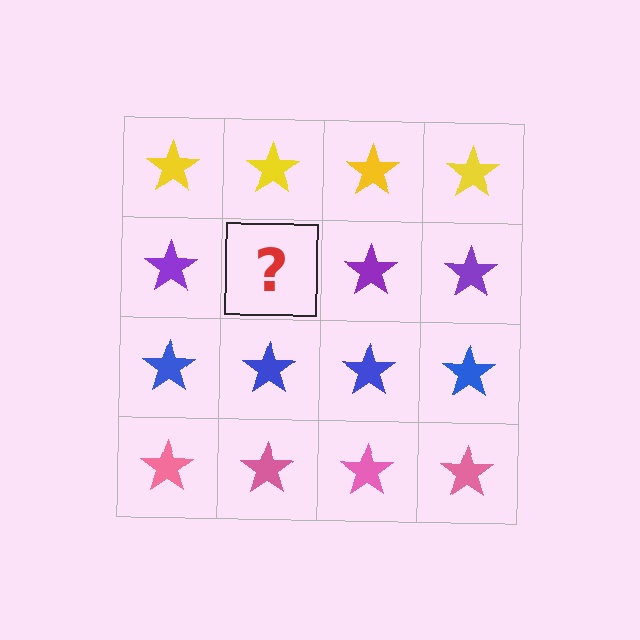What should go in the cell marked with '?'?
The missing cell should contain a purple star.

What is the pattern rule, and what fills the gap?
The rule is that each row has a consistent color. The gap should be filled with a purple star.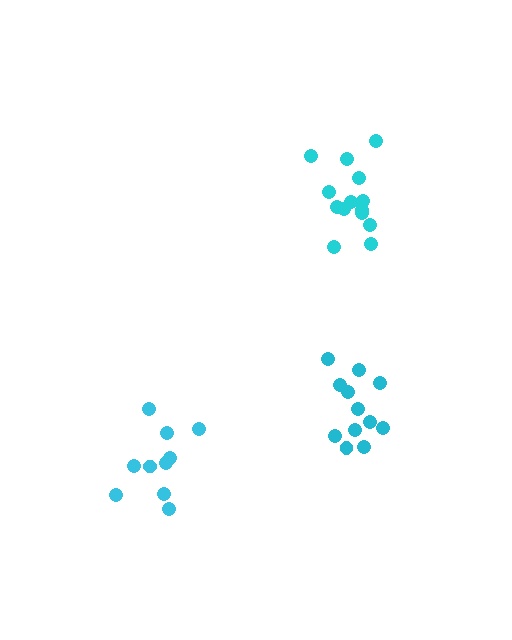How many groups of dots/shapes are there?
There are 3 groups.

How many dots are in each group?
Group 1: 10 dots, Group 2: 14 dots, Group 3: 12 dots (36 total).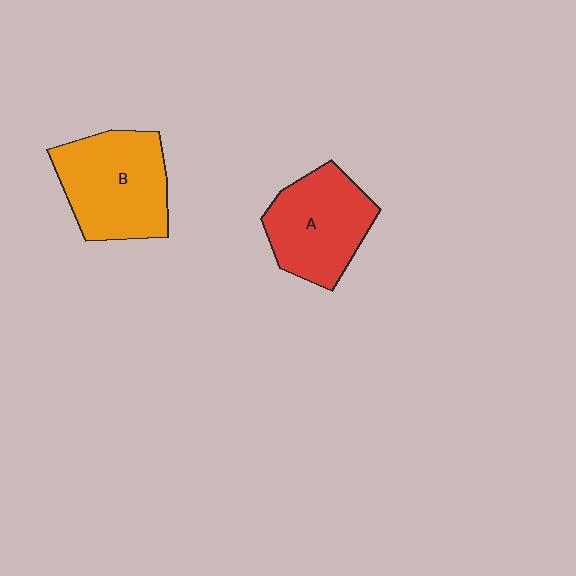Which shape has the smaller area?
Shape A (red).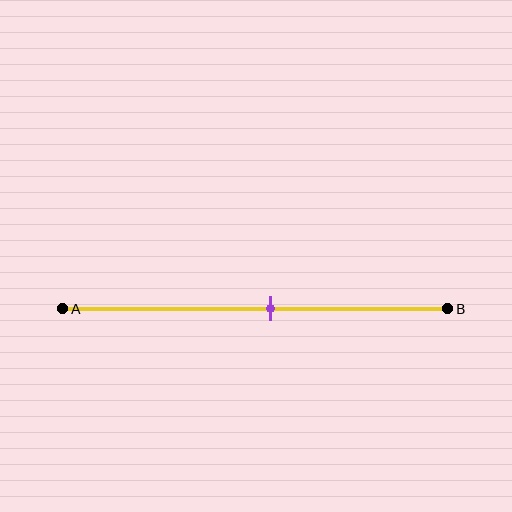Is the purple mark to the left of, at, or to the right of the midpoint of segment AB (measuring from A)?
The purple mark is to the right of the midpoint of segment AB.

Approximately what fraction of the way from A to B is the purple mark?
The purple mark is approximately 55% of the way from A to B.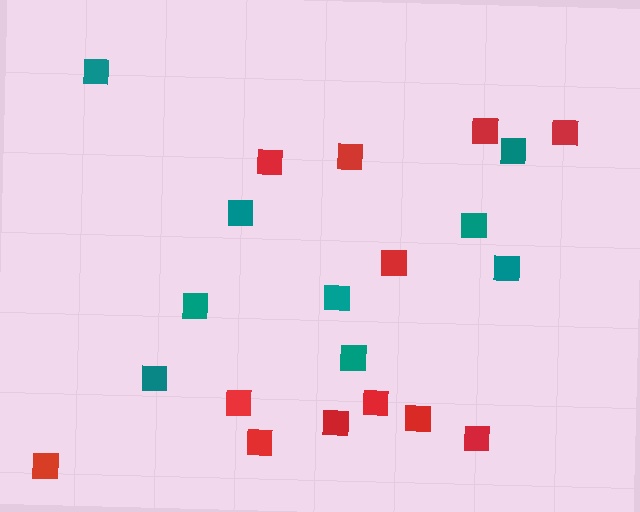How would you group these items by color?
There are 2 groups: one group of teal squares (9) and one group of red squares (12).